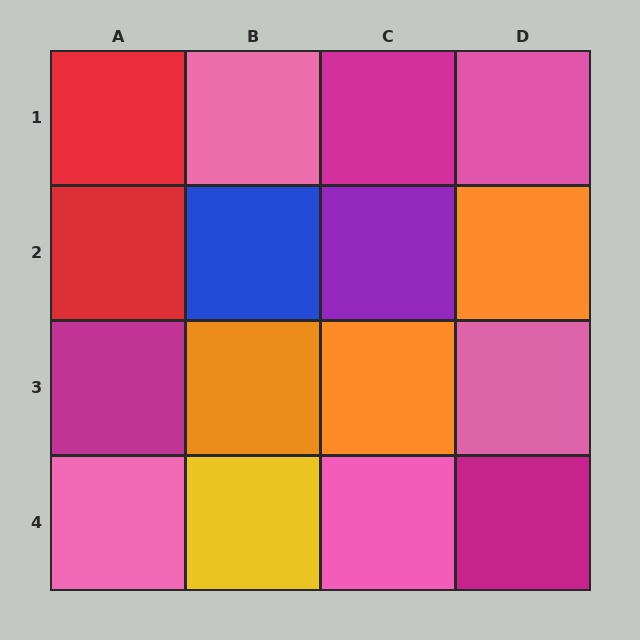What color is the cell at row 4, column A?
Pink.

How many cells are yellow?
1 cell is yellow.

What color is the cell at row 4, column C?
Pink.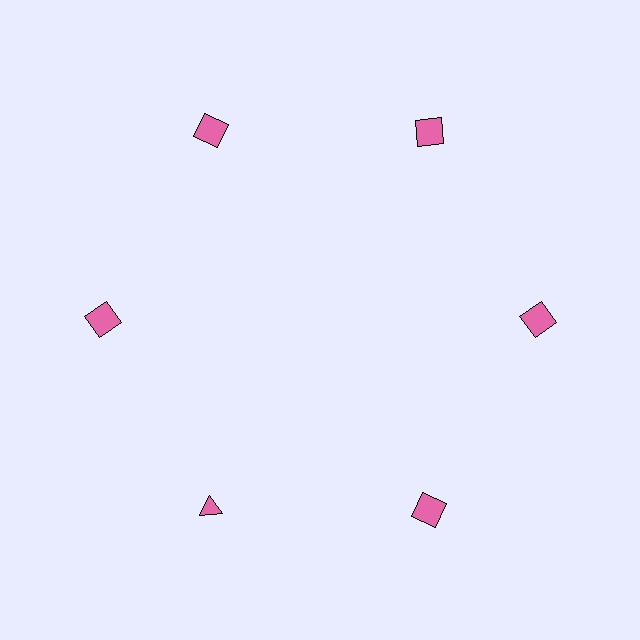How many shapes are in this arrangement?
There are 6 shapes arranged in a ring pattern.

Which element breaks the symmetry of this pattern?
The pink triangle at roughly the 7 o'clock position breaks the symmetry. All other shapes are pink squares.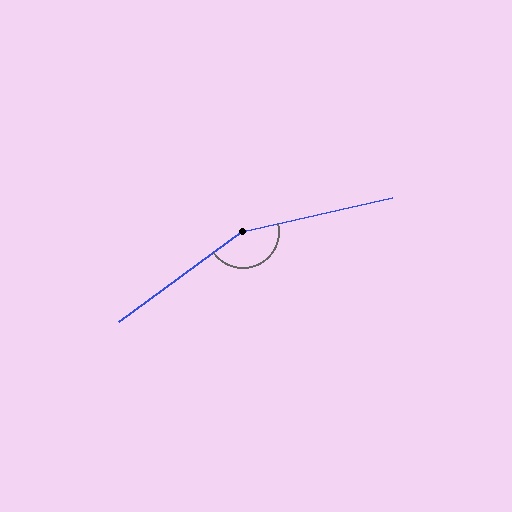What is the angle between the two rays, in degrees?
Approximately 157 degrees.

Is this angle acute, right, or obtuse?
It is obtuse.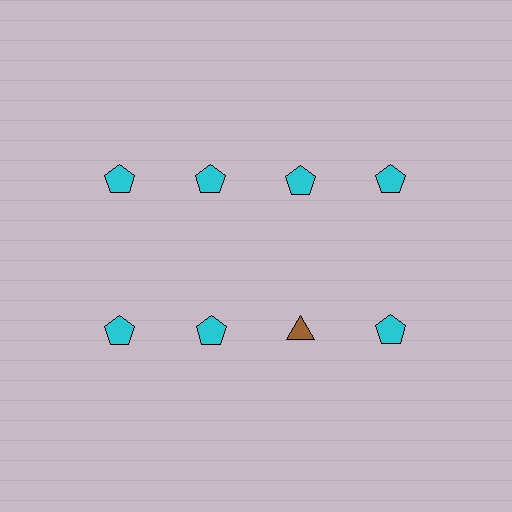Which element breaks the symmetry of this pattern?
The brown triangle in the second row, center column breaks the symmetry. All other shapes are cyan pentagons.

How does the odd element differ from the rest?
It differs in both color (brown instead of cyan) and shape (triangle instead of pentagon).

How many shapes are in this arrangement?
There are 8 shapes arranged in a grid pattern.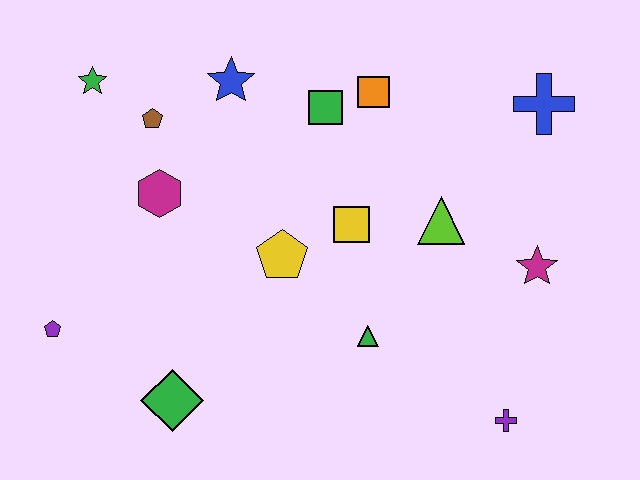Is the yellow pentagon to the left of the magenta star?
Yes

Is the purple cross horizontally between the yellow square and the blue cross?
Yes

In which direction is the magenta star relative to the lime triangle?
The magenta star is to the right of the lime triangle.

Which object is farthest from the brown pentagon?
The purple cross is farthest from the brown pentagon.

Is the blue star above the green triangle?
Yes